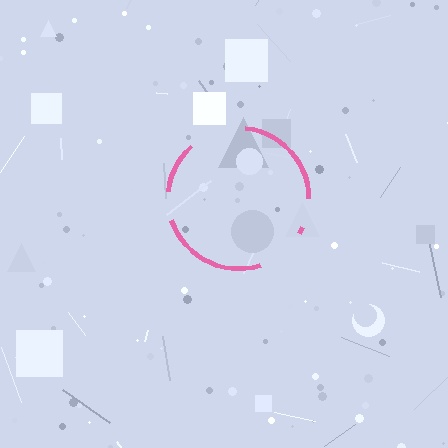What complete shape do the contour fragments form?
The contour fragments form a circle.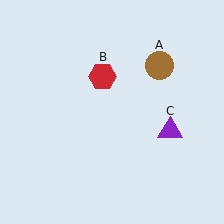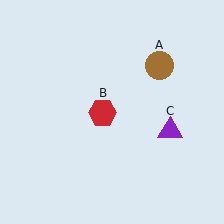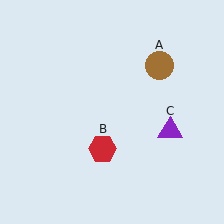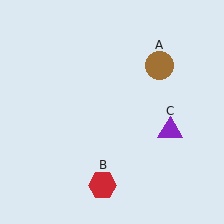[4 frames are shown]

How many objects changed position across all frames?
1 object changed position: red hexagon (object B).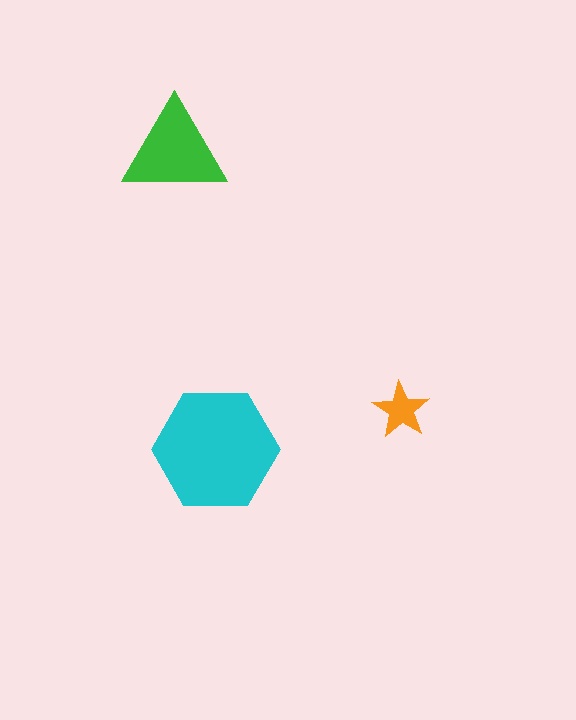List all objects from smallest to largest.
The orange star, the green triangle, the cyan hexagon.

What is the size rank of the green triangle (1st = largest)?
2nd.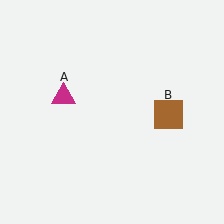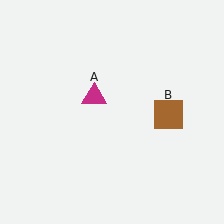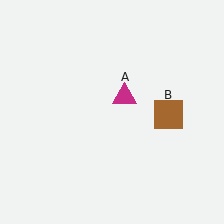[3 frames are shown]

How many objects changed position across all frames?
1 object changed position: magenta triangle (object A).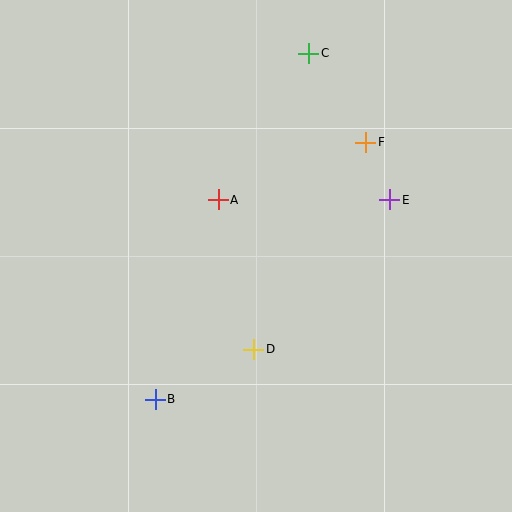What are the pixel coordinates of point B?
Point B is at (155, 399).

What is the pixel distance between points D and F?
The distance between D and F is 235 pixels.